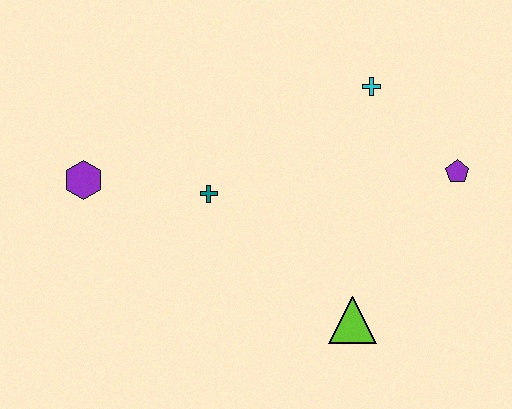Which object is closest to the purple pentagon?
The cyan cross is closest to the purple pentagon.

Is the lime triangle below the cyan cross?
Yes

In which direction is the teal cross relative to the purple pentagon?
The teal cross is to the left of the purple pentagon.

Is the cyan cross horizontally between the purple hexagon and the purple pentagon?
Yes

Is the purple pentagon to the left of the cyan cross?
No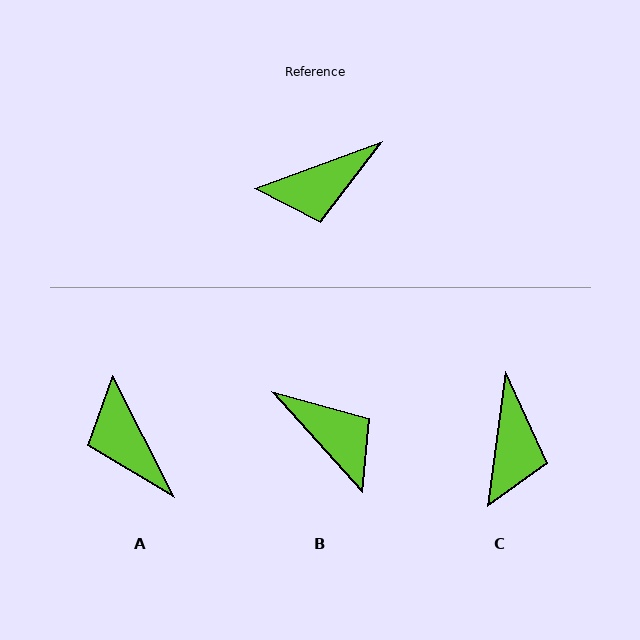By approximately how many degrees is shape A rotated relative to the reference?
Approximately 83 degrees clockwise.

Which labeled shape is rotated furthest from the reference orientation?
B, about 112 degrees away.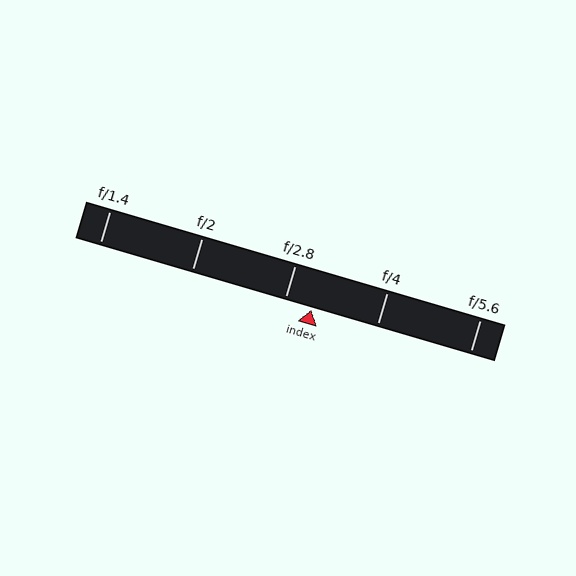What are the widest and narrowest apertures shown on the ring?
The widest aperture shown is f/1.4 and the narrowest is f/5.6.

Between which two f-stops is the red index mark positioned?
The index mark is between f/2.8 and f/4.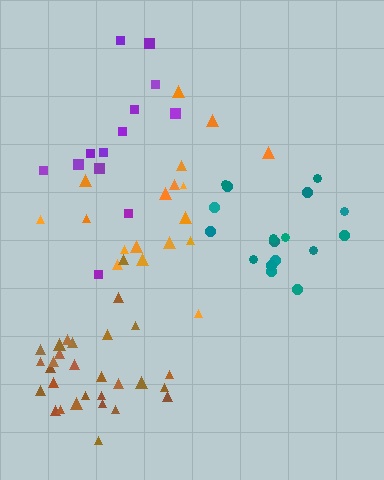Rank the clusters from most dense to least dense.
brown, purple, teal, orange.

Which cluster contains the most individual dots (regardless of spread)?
Brown (29).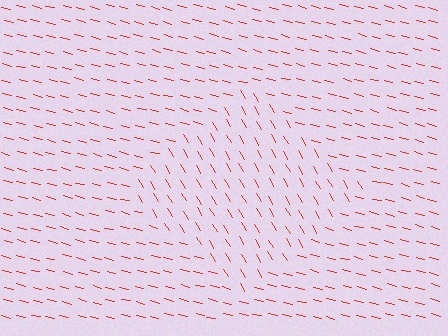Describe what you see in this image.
The image is filled with small red line segments. A diamond region in the image has lines oriented differently from the surrounding lines, creating a visible texture boundary.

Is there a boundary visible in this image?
Yes, there is a texture boundary formed by a change in line orientation.